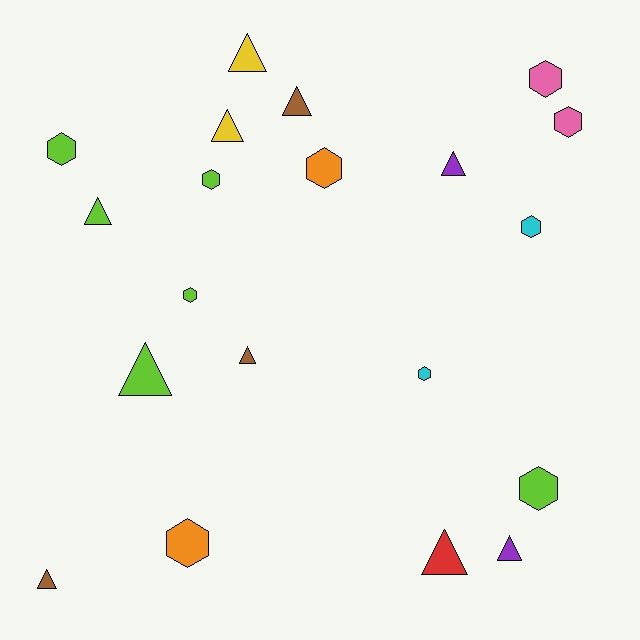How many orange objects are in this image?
There are 2 orange objects.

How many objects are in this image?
There are 20 objects.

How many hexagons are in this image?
There are 10 hexagons.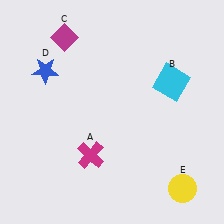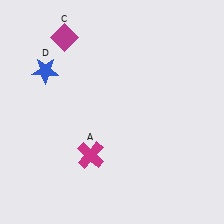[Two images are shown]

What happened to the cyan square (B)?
The cyan square (B) was removed in Image 2. It was in the top-right area of Image 1.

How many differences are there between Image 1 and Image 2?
There are 2 differences between the two images.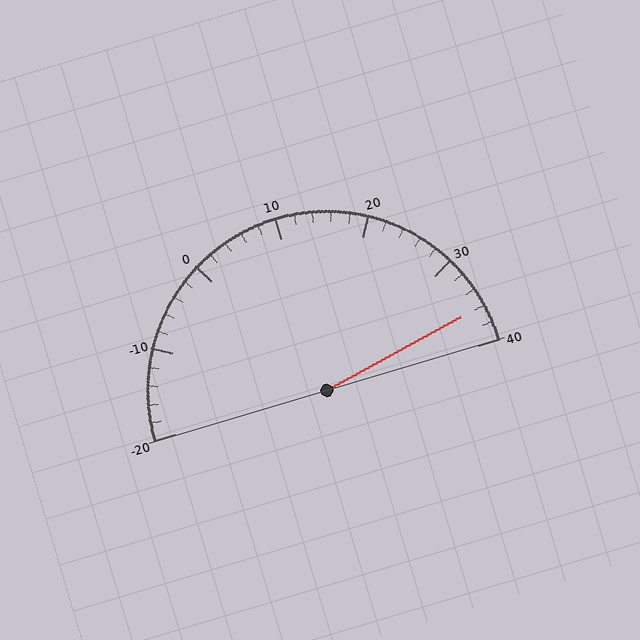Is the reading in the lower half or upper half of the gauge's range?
The reading is in the upper half of the range (-20 to 40).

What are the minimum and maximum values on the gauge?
The gauge ranges from -20 to 40.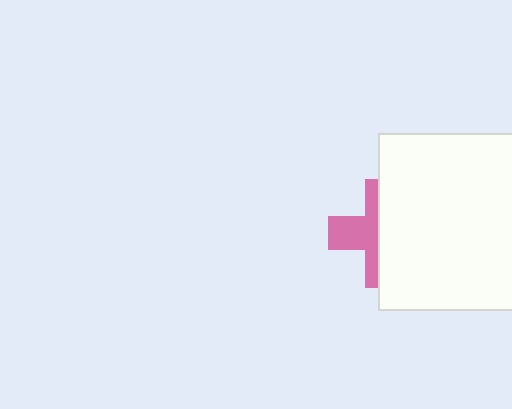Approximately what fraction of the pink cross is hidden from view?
Roughly 59% of the pink cross is hidden behind the white square.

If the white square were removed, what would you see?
You would see the complete pink cross.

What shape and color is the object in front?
The object in front is a white square.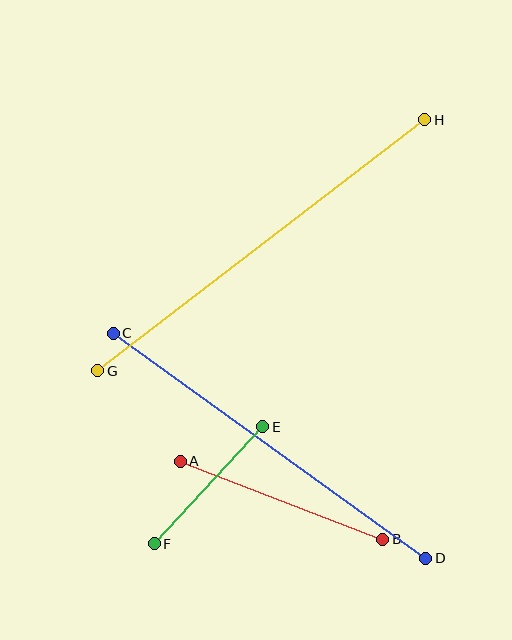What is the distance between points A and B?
The distance is approximately 217 pixels.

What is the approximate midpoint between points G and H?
The midpoint is at approximately (261, 245) pixels.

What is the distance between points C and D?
The distance is approximately 385 pixels.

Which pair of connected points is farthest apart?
Points G and H are farthest apart.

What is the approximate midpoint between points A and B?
The midpoint is at approximately (281, 500) pixels.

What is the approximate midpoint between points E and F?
The midpoint is at approximately (209, 485) pixels.